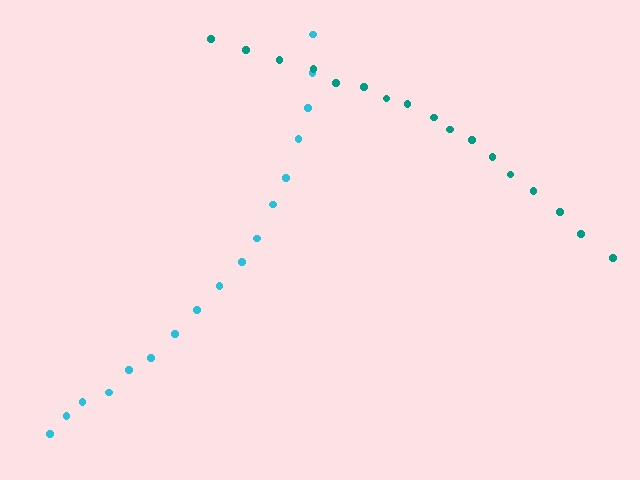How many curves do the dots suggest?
There are 2 distinct paths.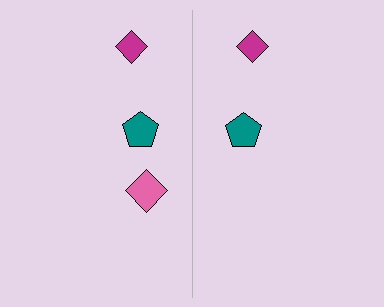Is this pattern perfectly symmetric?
No, the pattern is not perfectly symmetric. A pink diamond is missing from the right side.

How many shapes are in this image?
There are 5 shapes in this image.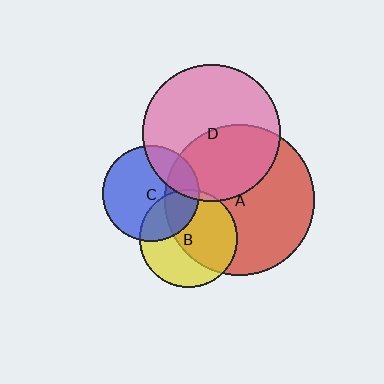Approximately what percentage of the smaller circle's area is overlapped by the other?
Approximately 25%.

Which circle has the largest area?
Circle A (red).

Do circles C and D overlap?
Yes.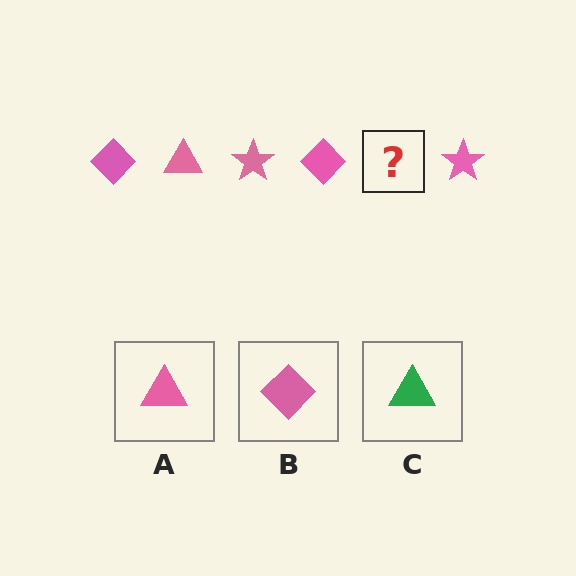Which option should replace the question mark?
Option A.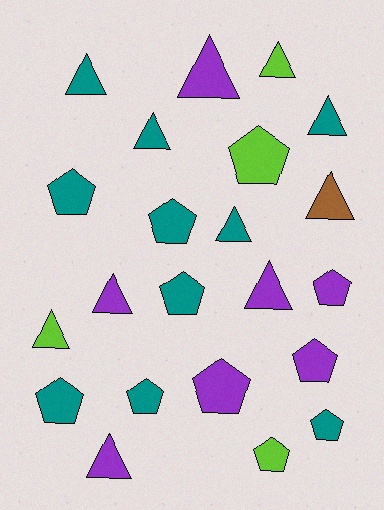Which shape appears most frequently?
Triangle, with 11 objects.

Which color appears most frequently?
Teal, with 10 objects.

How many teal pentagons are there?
There are 6 teal pentagons.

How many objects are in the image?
There are 22 objects.